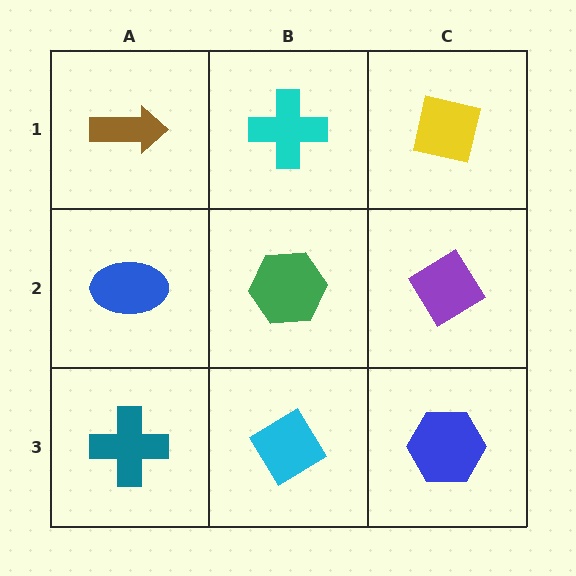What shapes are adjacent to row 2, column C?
A yellow square (row 1, column C), a blue hexagon (row 3, column C), a green hexagon (row 2, column B).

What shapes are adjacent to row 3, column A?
A blue ellipse (row 2, column A), a cyan diamond (row 3, column B).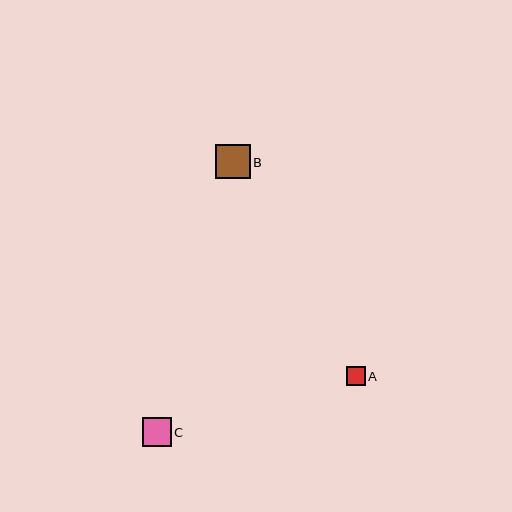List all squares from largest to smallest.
From largest to smallest: B, C, A.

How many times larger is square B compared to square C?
Square B is approximately 1.2 times the size of square C.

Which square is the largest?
Square B is the largest with a size of approximately 35 pixels.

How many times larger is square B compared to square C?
Square B is approximately 1.2 times the size of square C.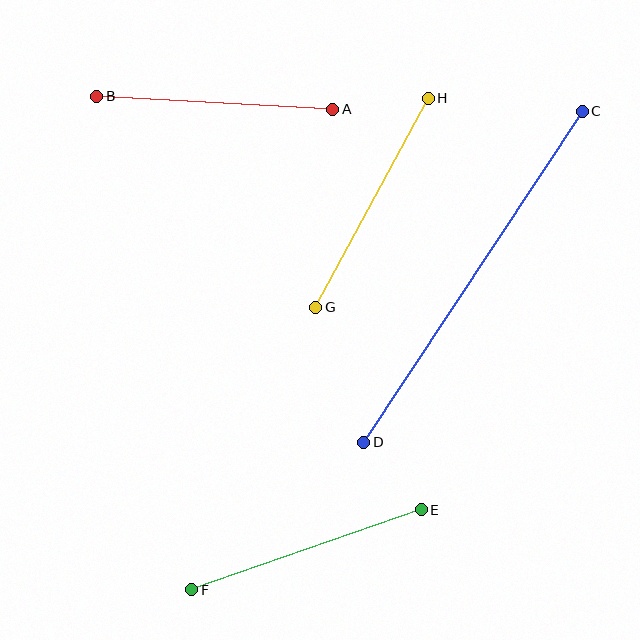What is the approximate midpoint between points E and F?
The midpoint is at approximately (307, 550) pixels.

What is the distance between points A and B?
The distance is approximately 236 pixels.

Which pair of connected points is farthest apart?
Points C and D are farthest apart.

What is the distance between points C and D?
The distance is approximately 396 pixels.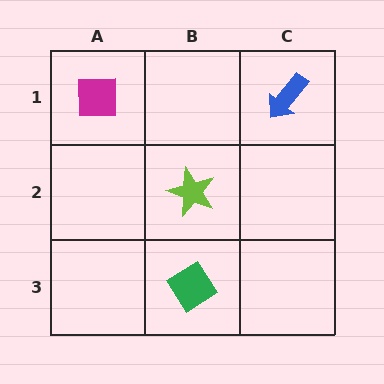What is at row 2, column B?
A lime star.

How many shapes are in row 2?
1 shape.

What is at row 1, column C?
A blue arrow.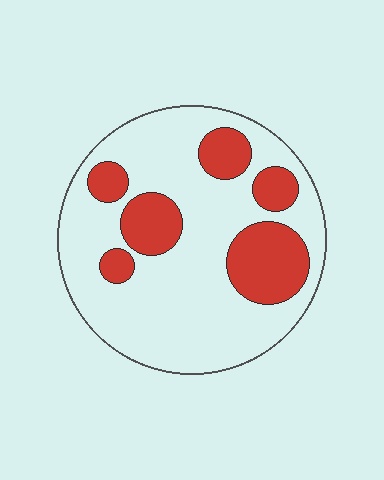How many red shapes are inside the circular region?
6.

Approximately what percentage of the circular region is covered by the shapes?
Approximately 25%.